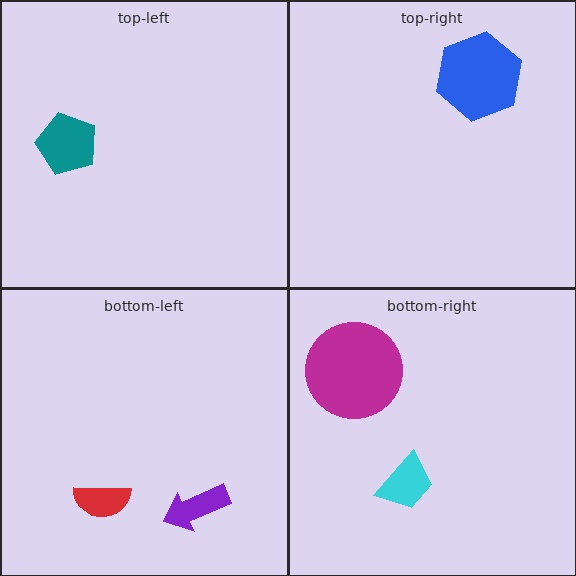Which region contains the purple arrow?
The bottom-left region.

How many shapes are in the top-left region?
1.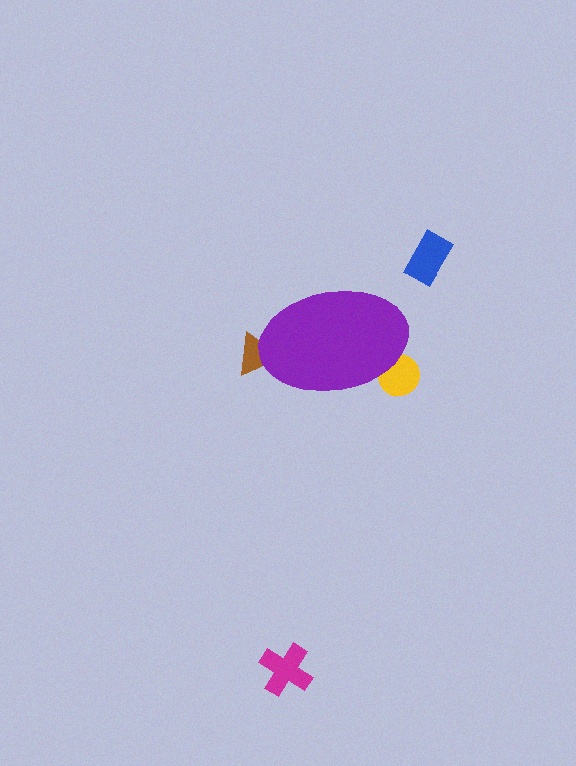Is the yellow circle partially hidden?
Yes, the yellow circle is partially hidden behind the purple ellipse.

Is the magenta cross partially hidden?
No, the magenta cross is fully visible.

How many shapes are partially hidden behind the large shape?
2 shapes are partially hidden.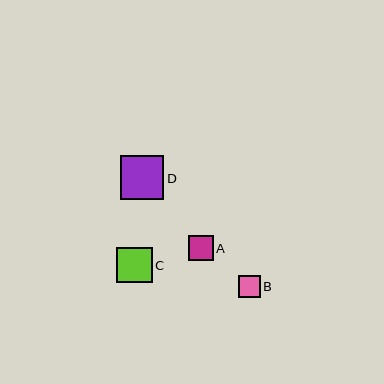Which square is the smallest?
Square B is the smallest with a size of approximately 22 pixels.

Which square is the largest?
Square D is the largest with a size of approximately 44 pixels.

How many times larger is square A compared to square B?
Square A is approximately 1.1 times the size of square B.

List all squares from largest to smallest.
From largest to smallest: D, C, A, B.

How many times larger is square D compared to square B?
Square D is approximately 2.0 times the size of square B.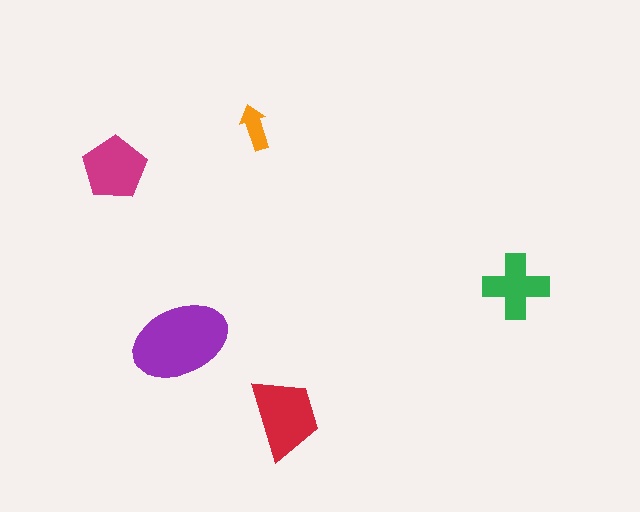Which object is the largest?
The purple ellipse.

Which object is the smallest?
The orange arrow.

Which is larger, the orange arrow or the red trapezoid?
The red trapezoid.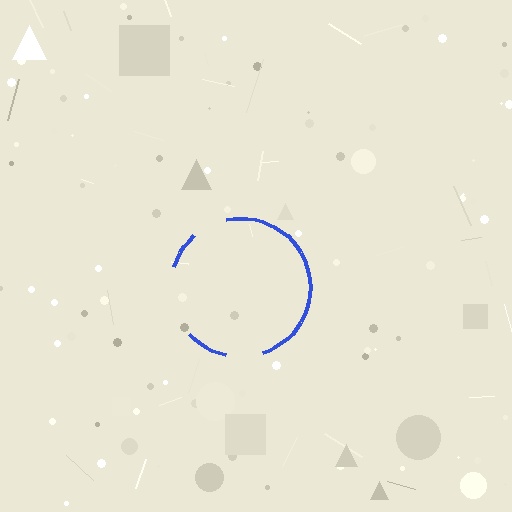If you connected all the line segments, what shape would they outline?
They would outline a circle.